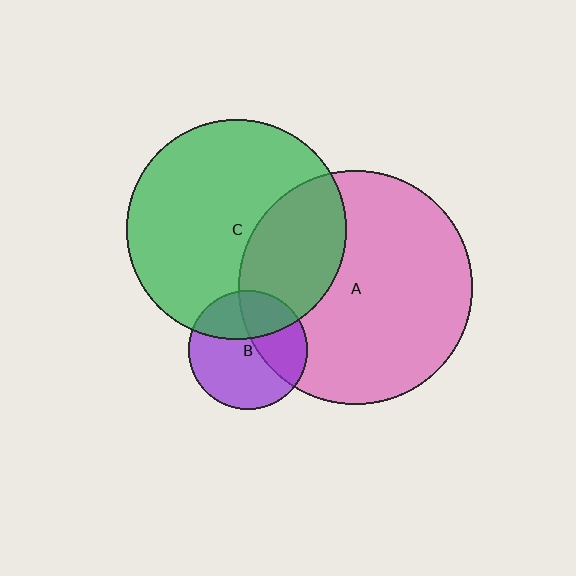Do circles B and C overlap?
Yes.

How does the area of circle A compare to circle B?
Approximately 3.9 times.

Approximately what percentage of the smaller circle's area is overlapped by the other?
Approximately 35%.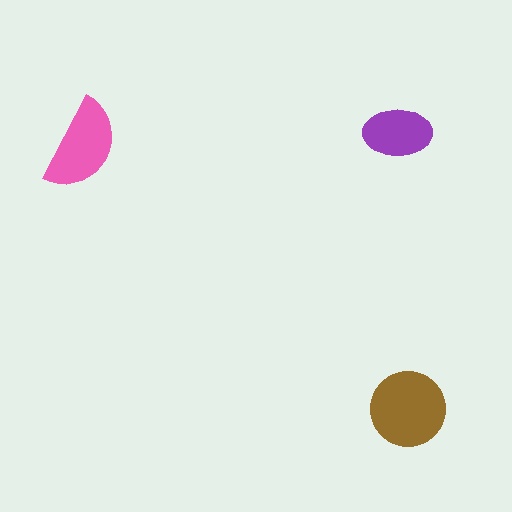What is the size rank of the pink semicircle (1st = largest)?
2nd.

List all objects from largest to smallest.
The brown circle, the pink semicircle, the purple ellipse.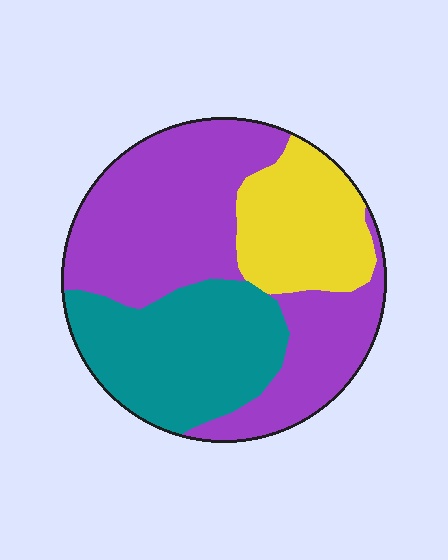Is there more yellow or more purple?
Purple.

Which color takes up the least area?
Yellow, at roughly 20%.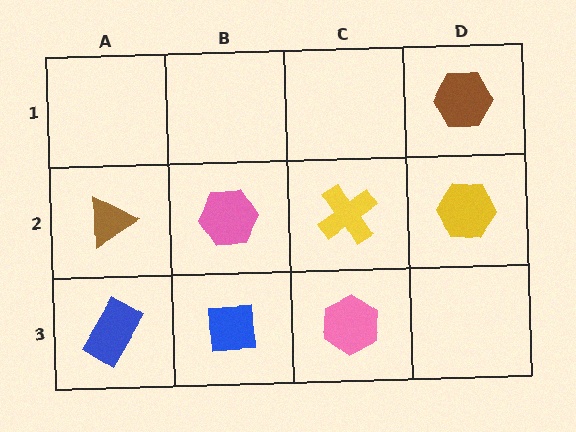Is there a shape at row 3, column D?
No, that cell is empty.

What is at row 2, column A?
A brown triangle.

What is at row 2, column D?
A yellow hexagon.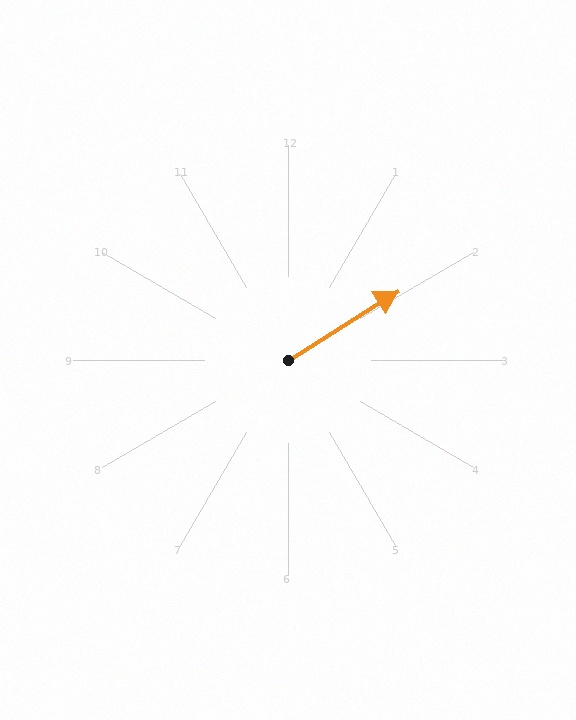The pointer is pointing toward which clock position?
Roughly 2 o'clock.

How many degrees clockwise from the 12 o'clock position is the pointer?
Approximately 58 degrees.